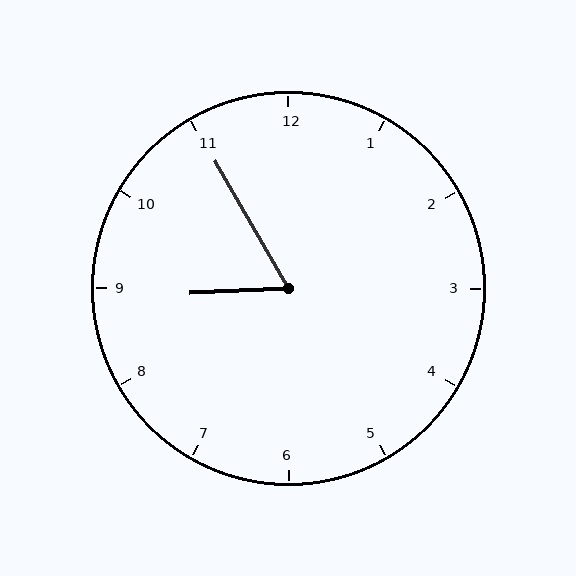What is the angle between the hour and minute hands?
Approximately 62 degrees.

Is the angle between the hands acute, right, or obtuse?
It is acute.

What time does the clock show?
8:55.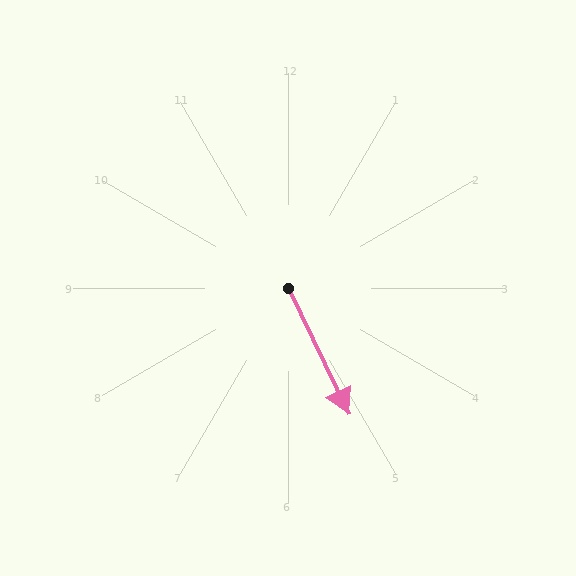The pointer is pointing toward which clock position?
Roughly 5 o'clock.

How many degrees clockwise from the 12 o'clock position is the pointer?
Approximately 154 degrees.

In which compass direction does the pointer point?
Southeast.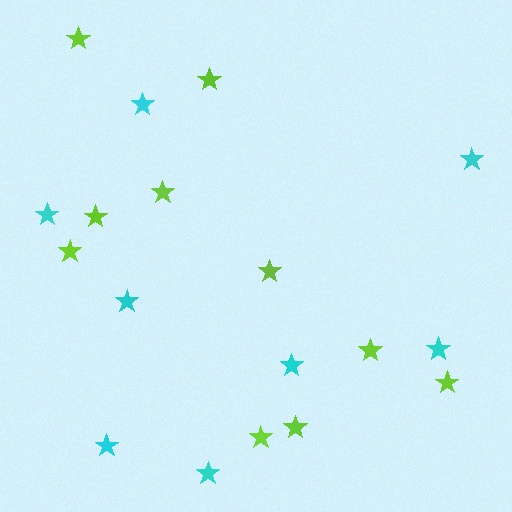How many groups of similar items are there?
There are 2 groups: one group of cyan stars (8) and one group of lime stars (10).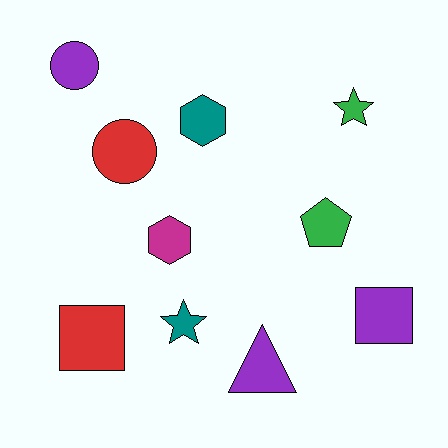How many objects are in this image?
There are 10 objects.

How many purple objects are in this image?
There are 3 purple objects.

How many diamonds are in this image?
There are no diamonds.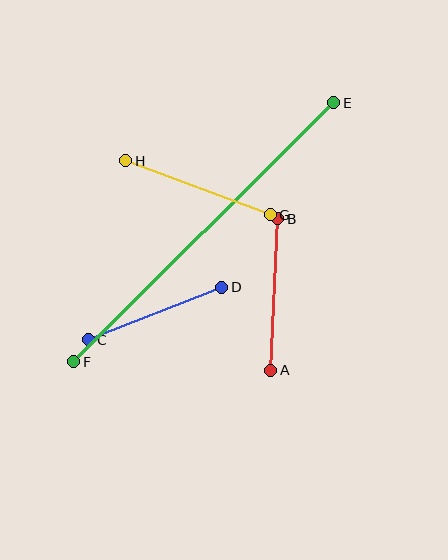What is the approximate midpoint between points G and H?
The midpoint is at approximately (198, 188) pixels.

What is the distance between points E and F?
The distance is approximately 367 pixels.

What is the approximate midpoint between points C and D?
The midpoint is at approximately (155, 314) pixels.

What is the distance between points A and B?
The distance is approximately 152 pixels.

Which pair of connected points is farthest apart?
Points E and F are farthest apart.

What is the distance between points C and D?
The distance is approximately 143 pixels.